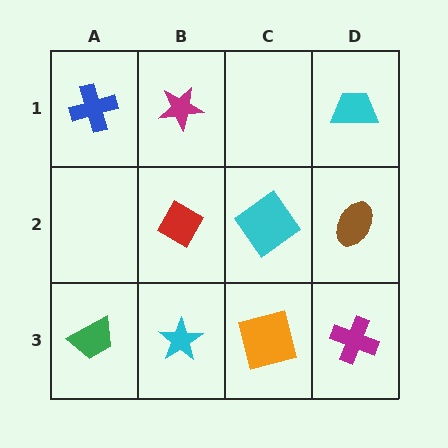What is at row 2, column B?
A red diamond.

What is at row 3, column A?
A green trapezoid.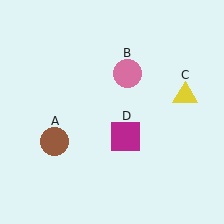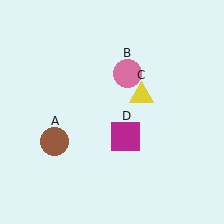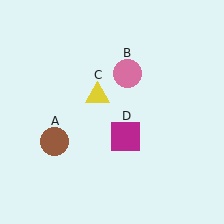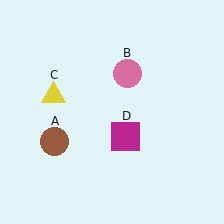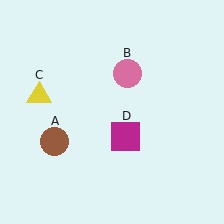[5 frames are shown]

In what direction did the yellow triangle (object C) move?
The yellow triangle (object C) moved left.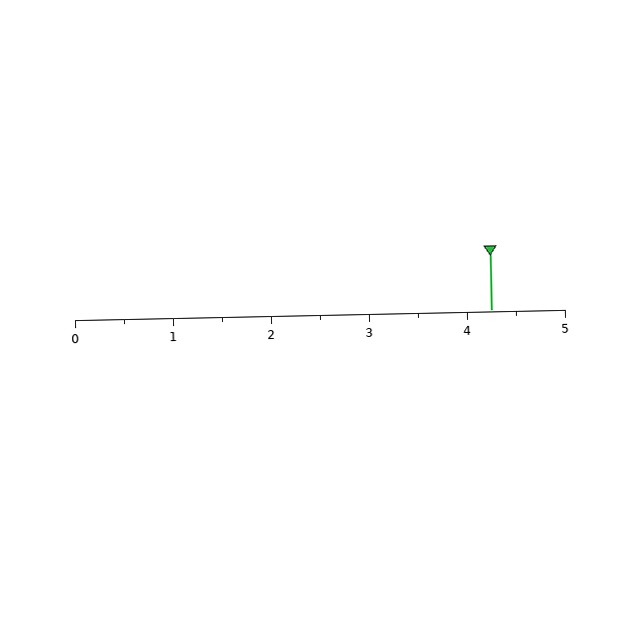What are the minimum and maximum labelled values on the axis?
The axis runs from 0 to 5.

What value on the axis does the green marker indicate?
The marker indicates approximately 4.2.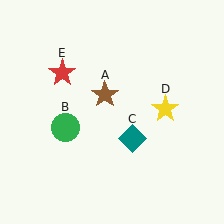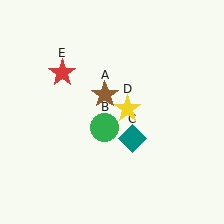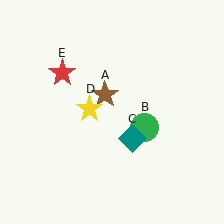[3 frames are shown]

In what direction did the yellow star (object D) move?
The yellow star (object D) moved left.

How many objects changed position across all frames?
2 objects changed position: green circle (object B), yellow star (object D).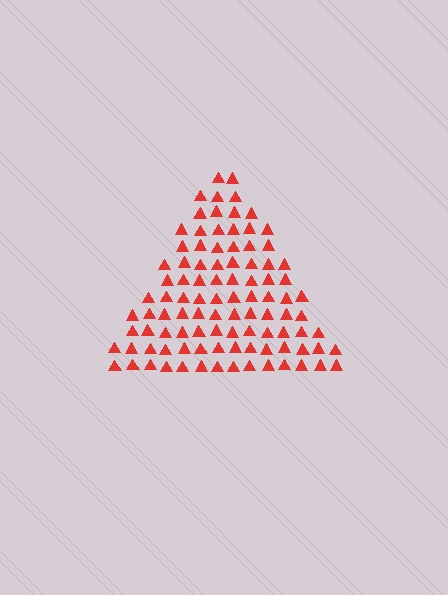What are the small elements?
The small elements are triangles.